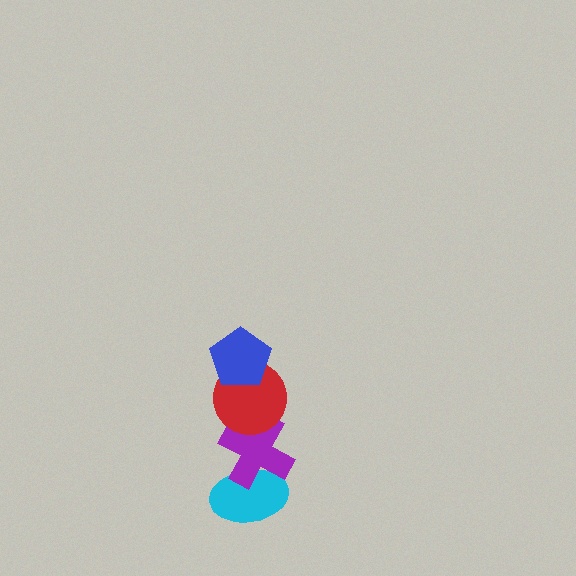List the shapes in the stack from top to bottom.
From top to bottom: the blue pentagon, the red circle, the purple cross, the cyan ellipse.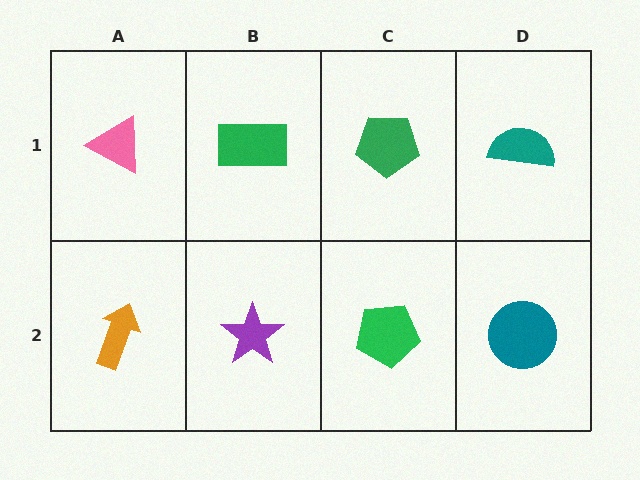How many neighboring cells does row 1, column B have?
3.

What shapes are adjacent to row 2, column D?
A teal semicircle (row 1, column D), a green pentagon (row 2, column C).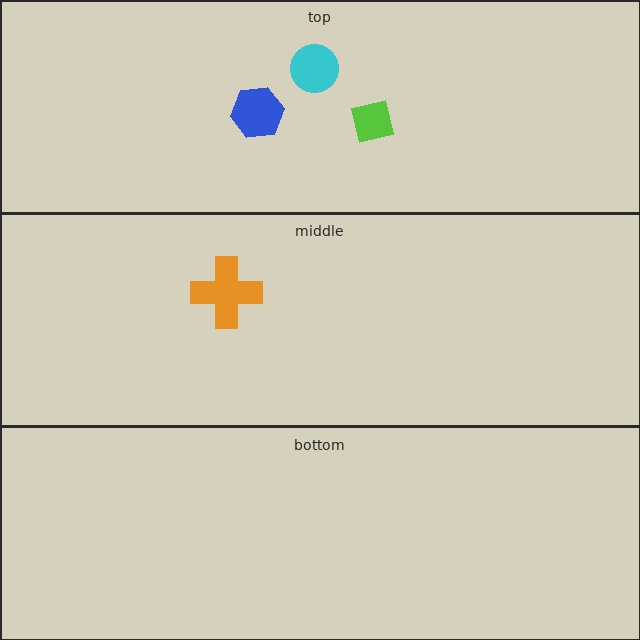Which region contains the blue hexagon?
The top region.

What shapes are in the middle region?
The orange cross.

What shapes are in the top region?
The lime square, the blue hexagon, the cyan circle.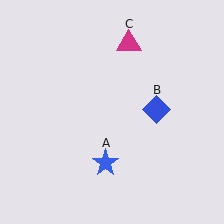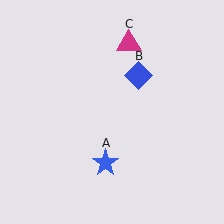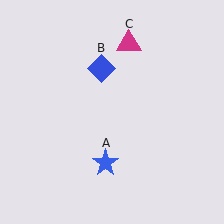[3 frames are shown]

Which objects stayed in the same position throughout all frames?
Blue star (object A) and magenta triangle (object C) remained stationary.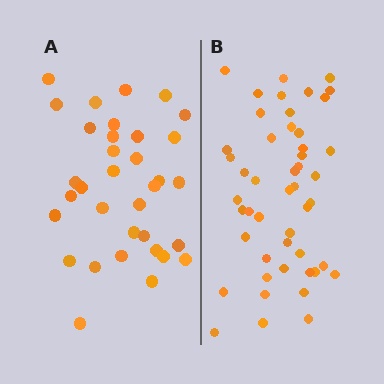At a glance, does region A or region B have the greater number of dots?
Region B (the right region) has more dots.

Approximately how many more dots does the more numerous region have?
Region B has approximately 15 more dots than region A.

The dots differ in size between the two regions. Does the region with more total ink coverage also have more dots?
No. Region A has more total ink coverage because its dots are larger, but region B actually contains more individual dots. Total area can be misleading — the number of items is what matters here.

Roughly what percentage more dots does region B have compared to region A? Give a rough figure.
About 40% more.